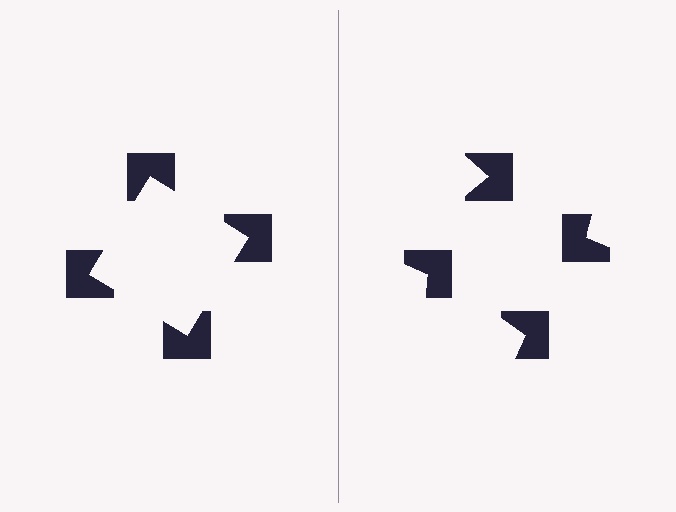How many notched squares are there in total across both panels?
8 — 4 on each side.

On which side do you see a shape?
An illusory square appears on the left side. On the right side the wedge cuts are rotated, so no coherent shape forms.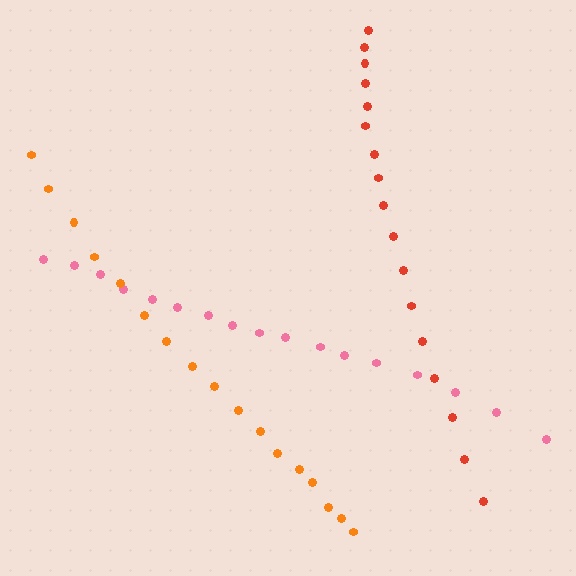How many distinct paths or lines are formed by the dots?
There are 3 distinct paths.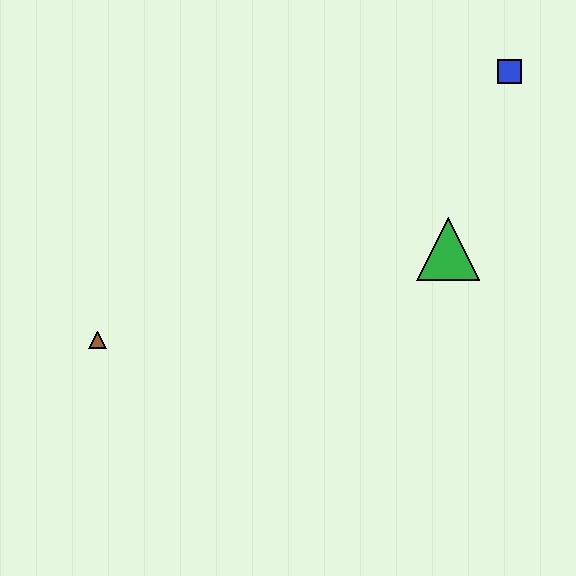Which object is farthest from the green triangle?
The brown triangle is farthest from the green triangle.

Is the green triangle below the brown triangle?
No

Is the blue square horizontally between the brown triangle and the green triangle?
No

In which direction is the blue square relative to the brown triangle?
The blue square is to the right of the brown triangle.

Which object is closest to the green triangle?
The blue square is closest to the green triangle.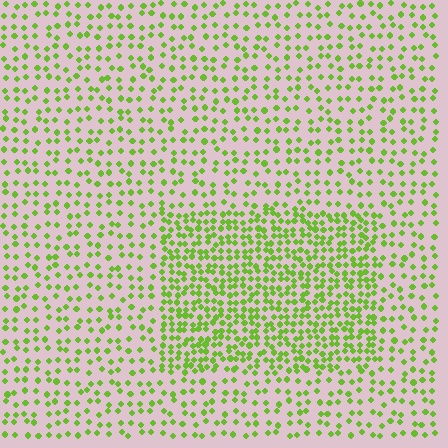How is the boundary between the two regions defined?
The boundary is defined by a change in element density (approximately 2.1x ratio). All elements are the same color, size, and shape.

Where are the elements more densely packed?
The elements are more densely packed inside the rectangle boundary.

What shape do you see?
I see a rectangle.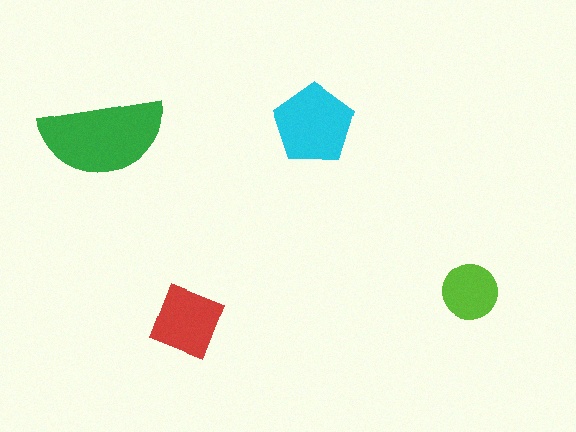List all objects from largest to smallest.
The green semicircle, the cyan pentagon, the red diamond, the lime circle.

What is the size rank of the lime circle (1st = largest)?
4th.